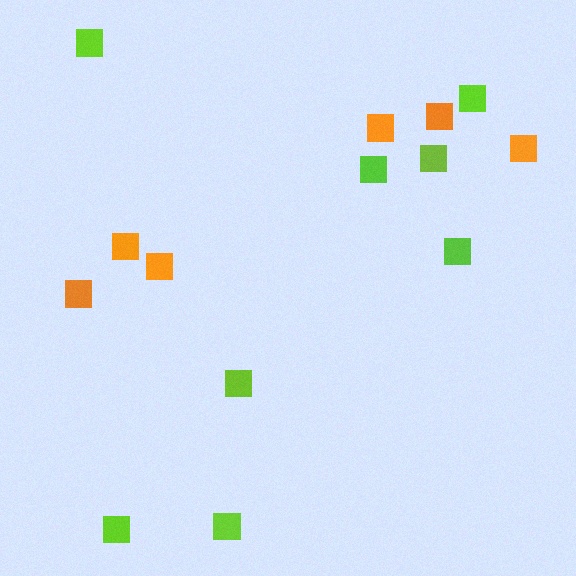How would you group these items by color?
There are 2 groups: one group of lime squares (8) and one group of orange squares (6).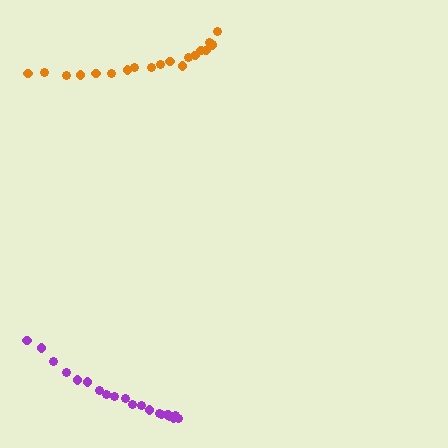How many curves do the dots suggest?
There are 2 distinct paths.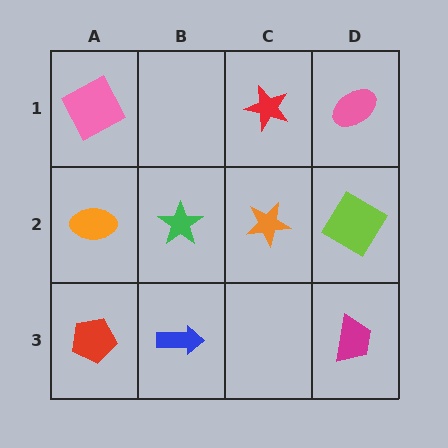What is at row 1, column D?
A pink ellipse.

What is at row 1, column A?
A pink square.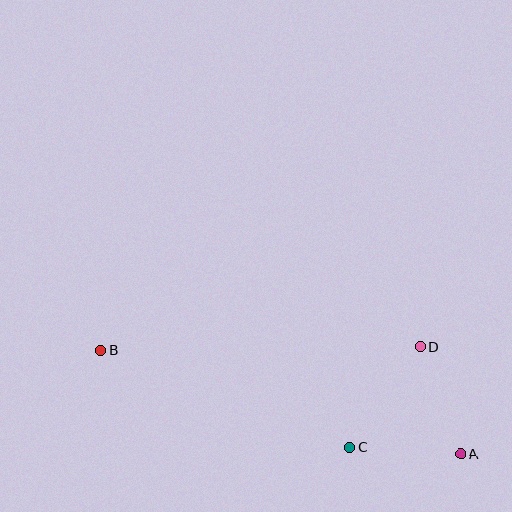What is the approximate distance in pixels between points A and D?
The distance between A and D is approximately 115 pixels.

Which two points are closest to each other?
Points A and C are closest to each other.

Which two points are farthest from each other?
Points A and B are farthest from each other.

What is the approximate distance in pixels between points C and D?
The distance between C and D is approximately 123 pixels.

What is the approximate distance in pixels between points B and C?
The distance between B and C is approximately 268 pixels.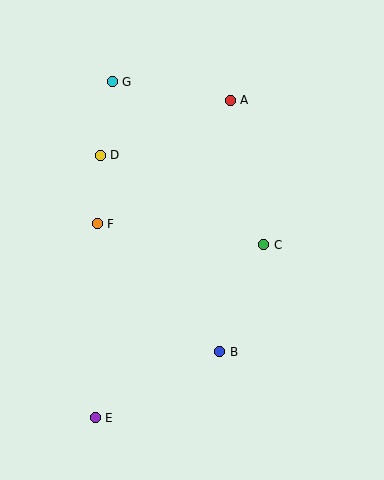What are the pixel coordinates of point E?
Point E is at (95, 418).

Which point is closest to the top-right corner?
Point A is closest to the top-right corner.